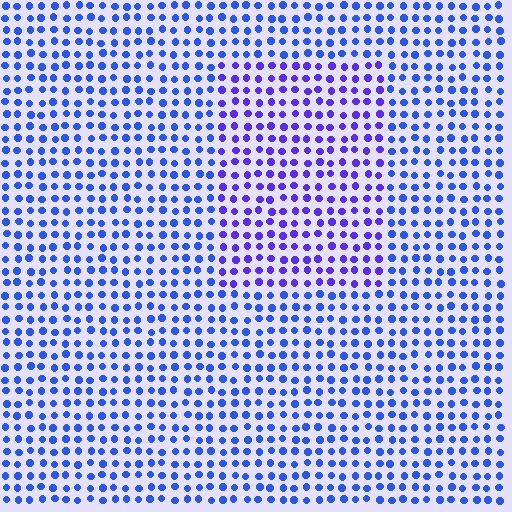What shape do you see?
I see a rectangle.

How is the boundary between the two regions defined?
The boundary is defined purely by a slight shift in hue (about 28 degrees). Spacing, size, and orientation are identical on both sides.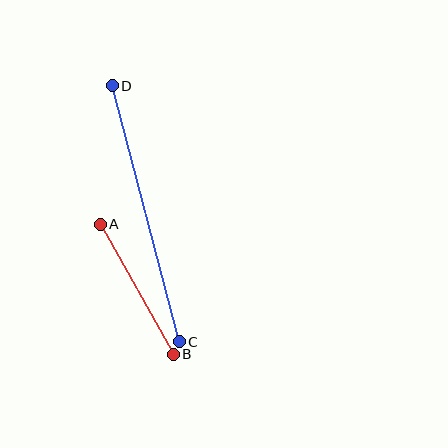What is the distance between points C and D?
The distance is approximately 265 pixels.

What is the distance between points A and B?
The distance is approximately 149 pixels.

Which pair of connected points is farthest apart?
Points C and D are farthest apart.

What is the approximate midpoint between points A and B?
The midpoint is at approximately (137, 289) pixels.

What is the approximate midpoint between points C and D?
The midpoint is at approximately (146, 214) pixels.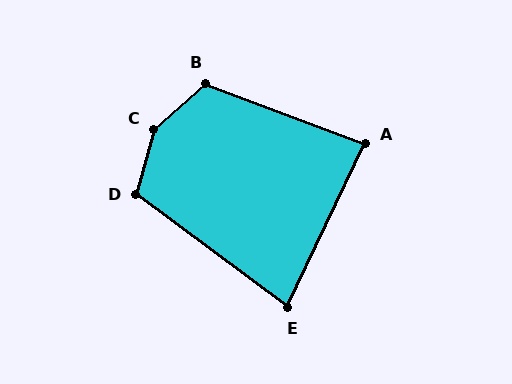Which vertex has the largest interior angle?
C, at approximately 147 degrees.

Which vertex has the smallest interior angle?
E, at approximately 79 degrees.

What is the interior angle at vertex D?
Approximately 112 degrees (obtuse).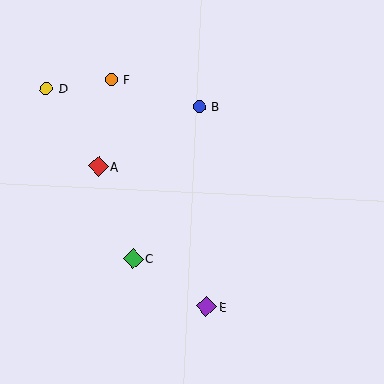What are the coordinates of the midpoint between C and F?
The midpoint between C and F is at (122, 169).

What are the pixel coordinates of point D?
Point D is at (47, 89).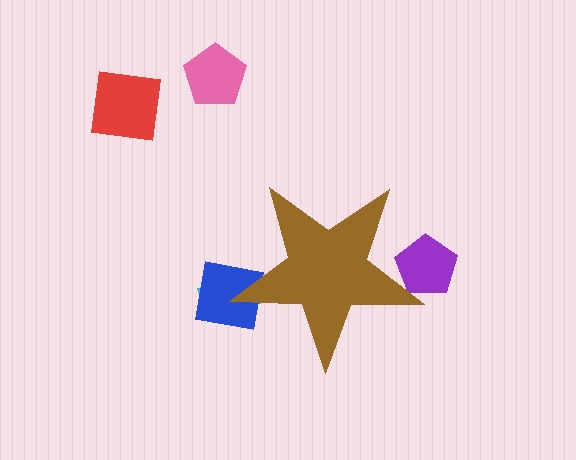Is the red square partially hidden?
No, the red square is fully visible.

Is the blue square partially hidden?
Yes, the blue square is partially hidden behind the brown star.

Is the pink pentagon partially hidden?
No, the pink pentagon is fully visible.